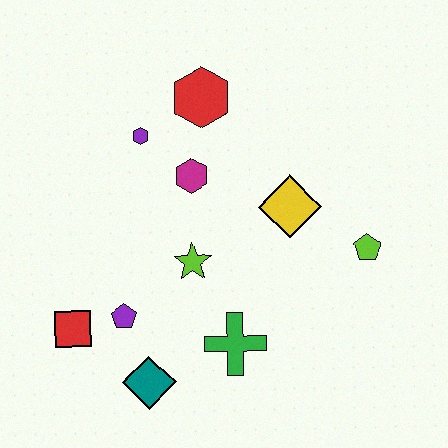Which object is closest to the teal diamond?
The purple pentagon is closest to the teal diamond.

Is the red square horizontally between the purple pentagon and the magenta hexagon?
No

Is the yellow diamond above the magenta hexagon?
No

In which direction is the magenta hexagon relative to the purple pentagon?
The magenta hexagon is above the purple pentagon.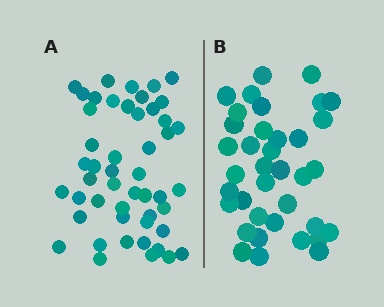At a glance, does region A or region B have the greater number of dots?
Region A (the left region) has more dots.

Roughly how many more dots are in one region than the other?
Region A has roughly 12 or so more dots than region B.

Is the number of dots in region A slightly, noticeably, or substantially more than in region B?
Region A has noticeably more, but not dramatically so. The ratio is roughly 1.3 to 1.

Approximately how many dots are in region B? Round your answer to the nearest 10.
About 40 dots. (The exact count is 37, which rounds to 40.)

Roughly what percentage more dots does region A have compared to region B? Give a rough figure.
About 30% more.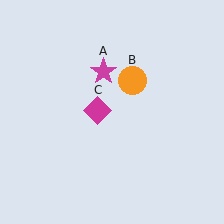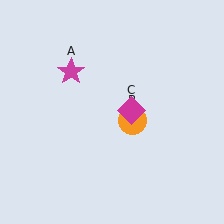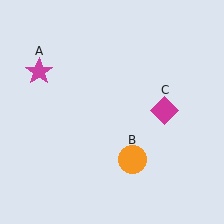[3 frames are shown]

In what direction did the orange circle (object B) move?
The orange circle (object B) moved down.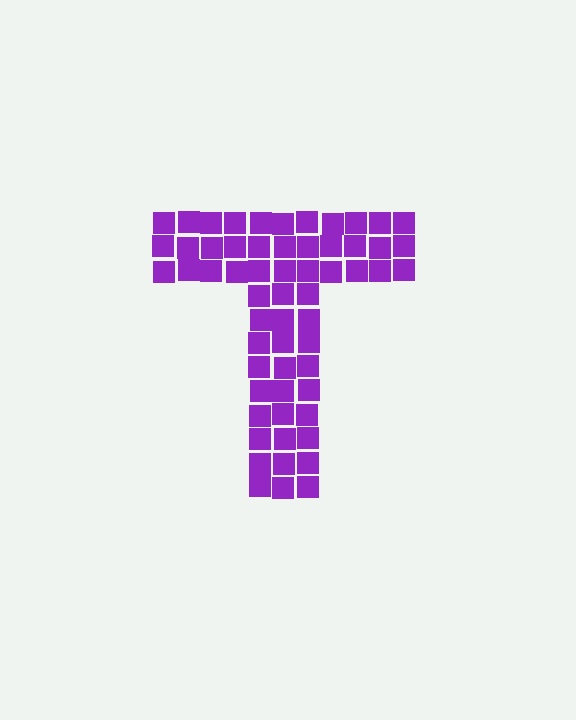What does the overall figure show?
The overall figure shows the letter T.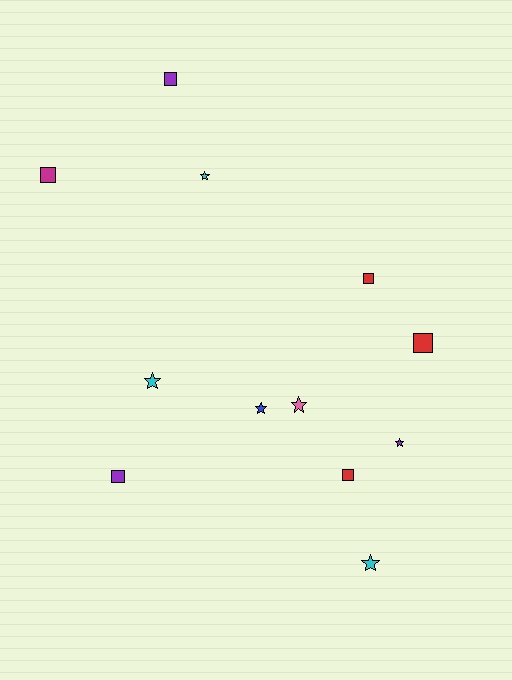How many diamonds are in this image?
There are no diamonds.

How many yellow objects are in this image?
There are no yellow objects.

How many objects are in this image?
There are 12 objects.